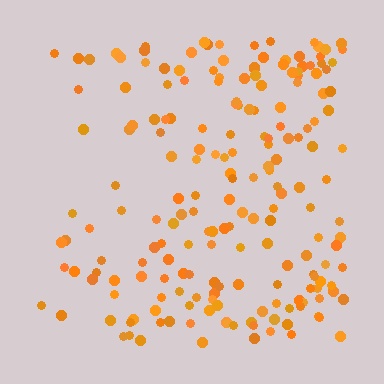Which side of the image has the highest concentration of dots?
The right.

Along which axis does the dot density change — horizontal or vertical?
Horizontal.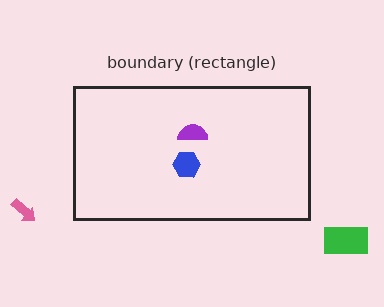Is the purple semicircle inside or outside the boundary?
Inside.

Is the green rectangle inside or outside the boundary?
Outside.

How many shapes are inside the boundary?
2 inside, 2 outside.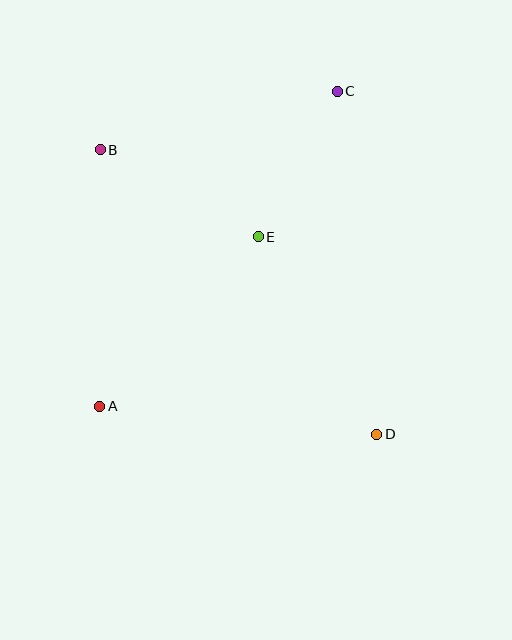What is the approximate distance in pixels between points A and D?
The distance between A and D is approximately 278 pixels.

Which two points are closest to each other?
Points C and E are closest to each other.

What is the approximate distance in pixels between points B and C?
The distance between B and C is approximately 244 pixels.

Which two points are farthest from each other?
Points B and D are farthest from each other.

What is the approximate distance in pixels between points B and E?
The distance between B and E is approximately 181 pixels.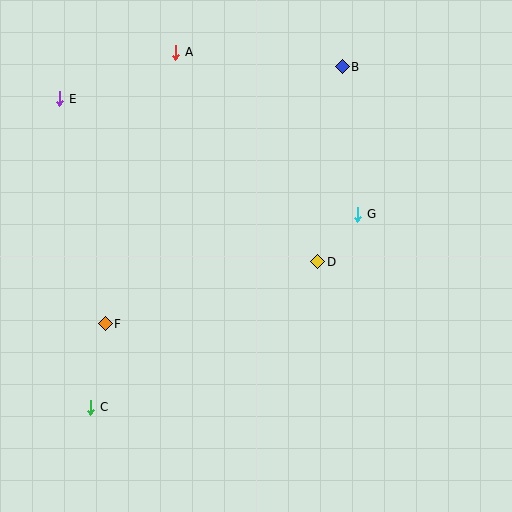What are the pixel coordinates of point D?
Point D is at (318, 262).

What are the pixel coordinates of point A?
Point A is at (176, 52).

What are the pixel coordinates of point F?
Point F is at (105, 324).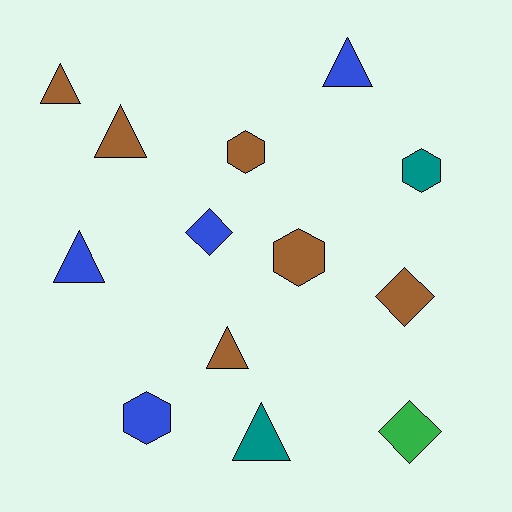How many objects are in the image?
There are 13 objects.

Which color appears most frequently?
Brown, with 6 objects.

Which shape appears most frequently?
Triangle, with 6 objects.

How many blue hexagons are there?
There is 1 blue hexagon.